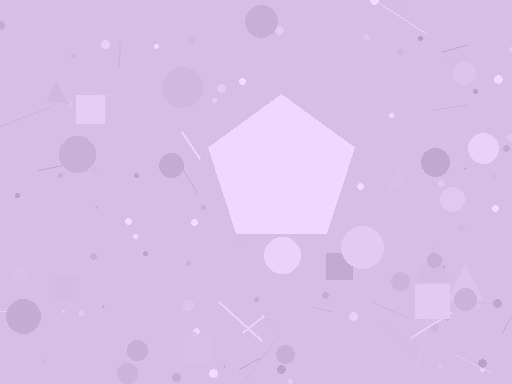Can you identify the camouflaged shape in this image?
The camouflaged shape is a pentagon.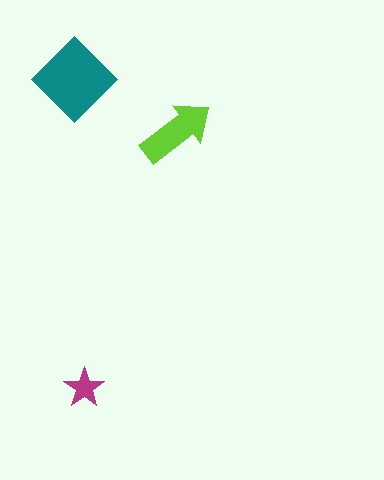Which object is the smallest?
The magenta star.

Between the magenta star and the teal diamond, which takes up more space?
The teal diamond.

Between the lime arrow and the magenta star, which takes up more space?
The lime arrow.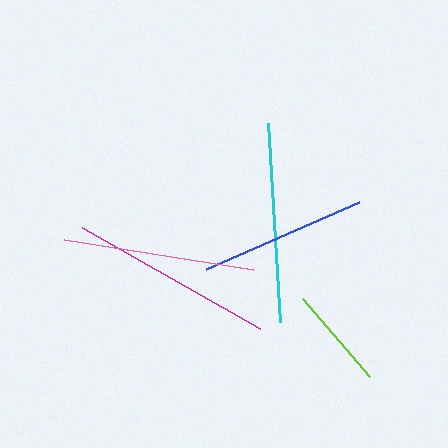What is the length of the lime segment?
The lime segment is approximately 103 pixels long.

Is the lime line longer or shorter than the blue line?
The blue line is longer than the lime line.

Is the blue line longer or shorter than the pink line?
The pink line is longer than the blue line.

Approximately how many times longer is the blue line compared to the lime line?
The blue line is approximately 1.6 times the length of the lime line.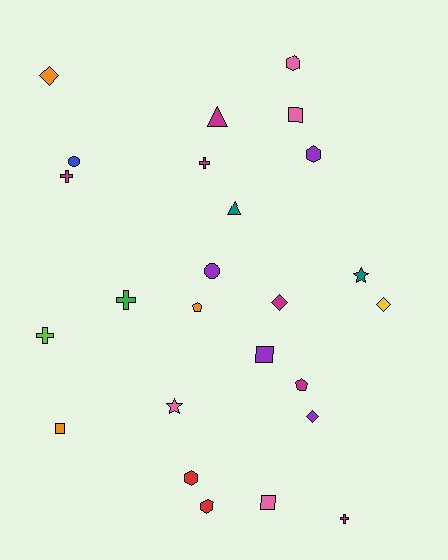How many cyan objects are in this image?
There are no cyan objects.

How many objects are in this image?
There are 25 objects.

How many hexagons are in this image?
There are 4 hexagons.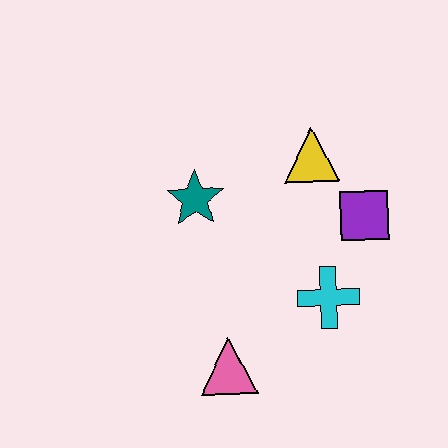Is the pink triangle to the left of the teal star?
No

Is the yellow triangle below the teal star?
No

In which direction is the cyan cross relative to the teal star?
The cyan cross is to the right of the teal star.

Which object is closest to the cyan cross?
The purple square is closest to the cyan cross.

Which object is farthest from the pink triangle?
The yellow triangle is farthest from the pink triangle.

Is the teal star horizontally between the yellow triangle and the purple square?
No